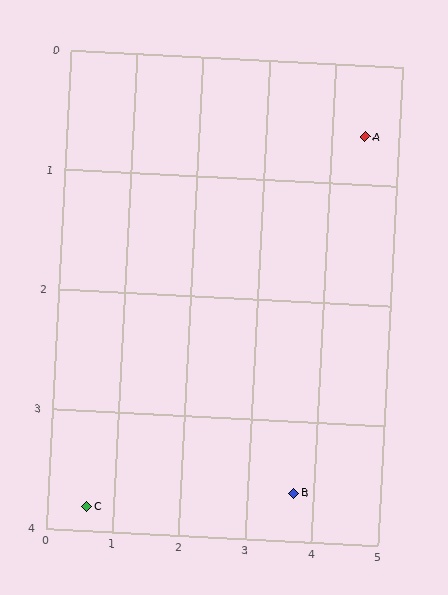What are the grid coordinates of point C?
Point C is at approximately (0.6, 3.8).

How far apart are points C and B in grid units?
Points C and B are about 3.1 grid units apart.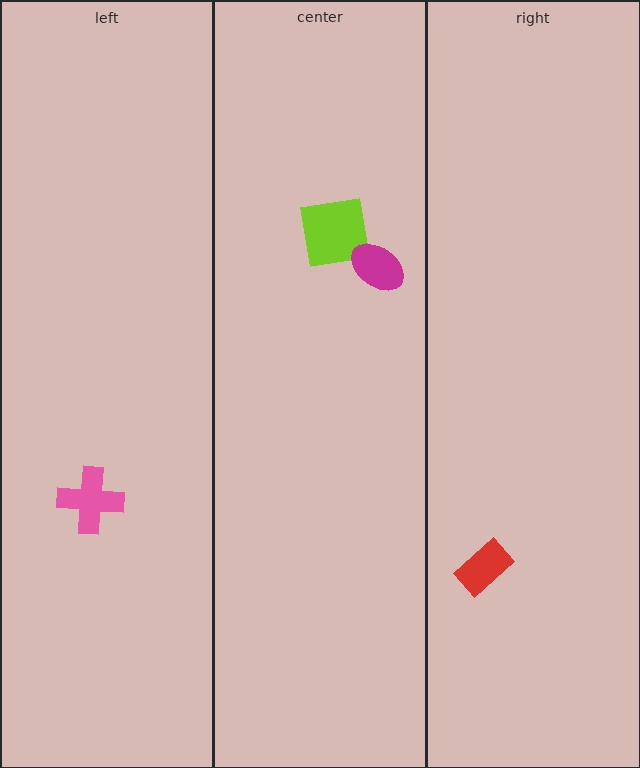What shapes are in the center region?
The lime square, the magenta ellipse.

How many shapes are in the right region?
1.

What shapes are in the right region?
The red rectangle.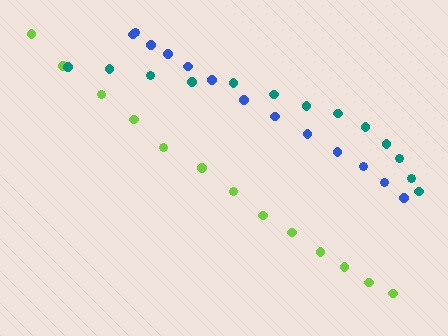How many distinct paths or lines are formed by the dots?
There are 3 distinct paths.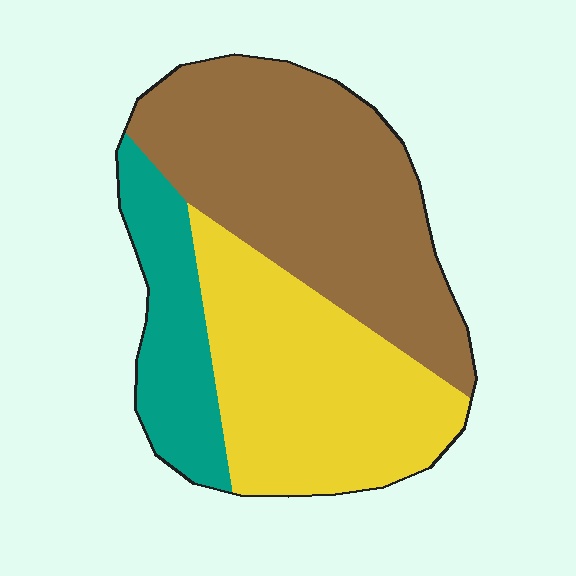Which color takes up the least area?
Teal, at roughly 15%.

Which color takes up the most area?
Brown, at roughly 45%.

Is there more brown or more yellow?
Brown.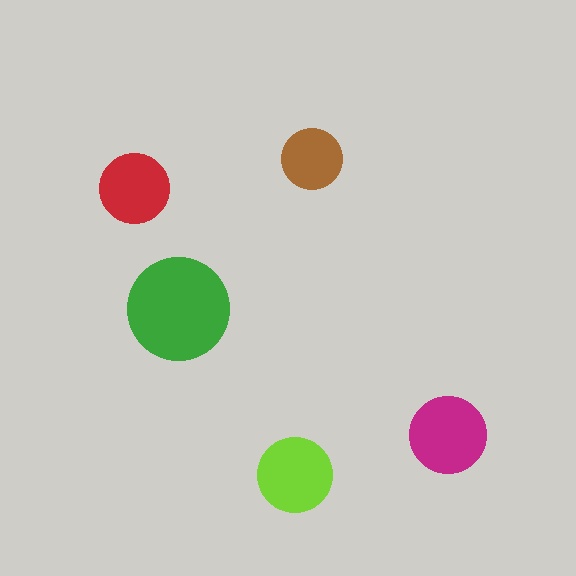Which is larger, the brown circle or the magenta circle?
The magenta one.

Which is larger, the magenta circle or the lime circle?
The magenta one.